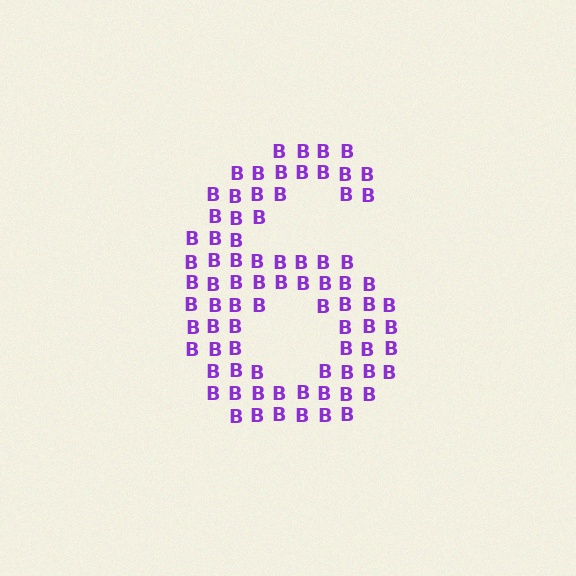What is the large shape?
The large shape is the digit 6.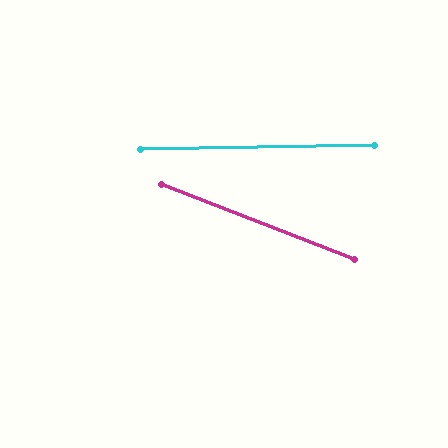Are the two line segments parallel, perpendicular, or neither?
Neither parallel nor perpendicular — they differ by about 22°.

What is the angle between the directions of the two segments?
Approximately 22 degrees.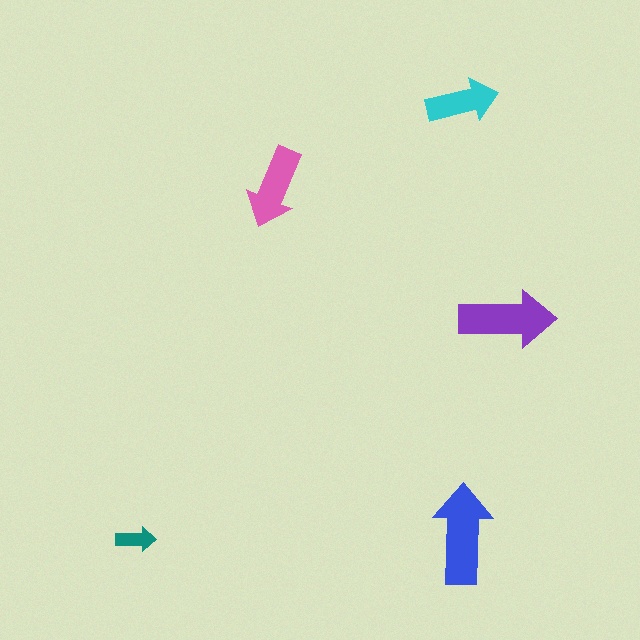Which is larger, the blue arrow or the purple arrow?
The blue one.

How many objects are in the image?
There are 5 objects in the image.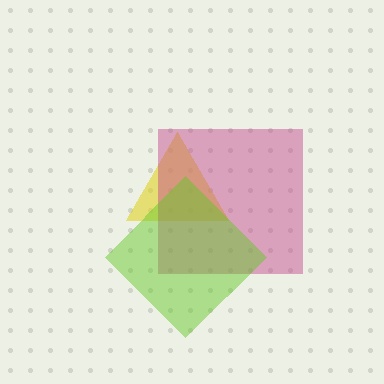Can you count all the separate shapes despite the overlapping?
Yes, there are 3 separate shapes.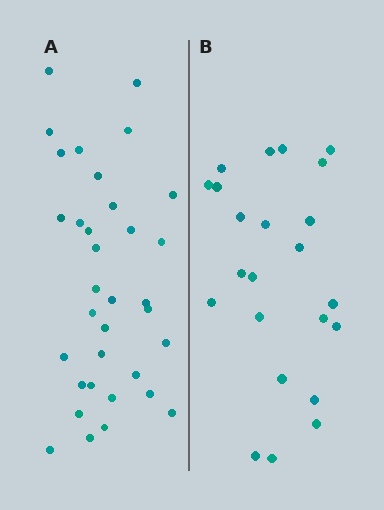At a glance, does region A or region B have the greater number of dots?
Region A (the left region) has more dots.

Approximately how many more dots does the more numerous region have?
Region A has roughly 12 or so more dots than region B.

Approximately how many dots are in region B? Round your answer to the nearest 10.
About 20 dots. (The exact count is 23, which rounds to 20.)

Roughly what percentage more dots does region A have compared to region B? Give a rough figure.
About 50% more.